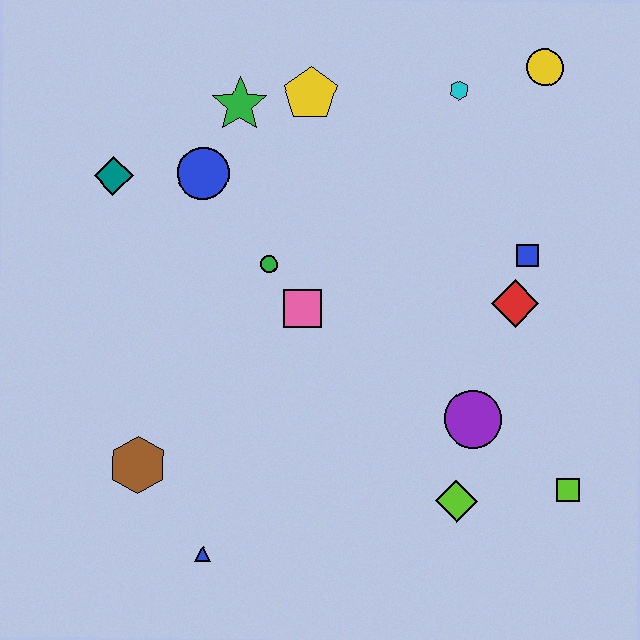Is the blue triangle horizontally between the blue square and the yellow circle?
No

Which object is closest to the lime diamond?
The purple circle is closest to the lime diamond.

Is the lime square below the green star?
Yes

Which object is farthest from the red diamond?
The teal diamond is farthest from the red diamond.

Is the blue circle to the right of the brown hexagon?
Yes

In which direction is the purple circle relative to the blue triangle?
The purple circle is to the right of the blue triangle.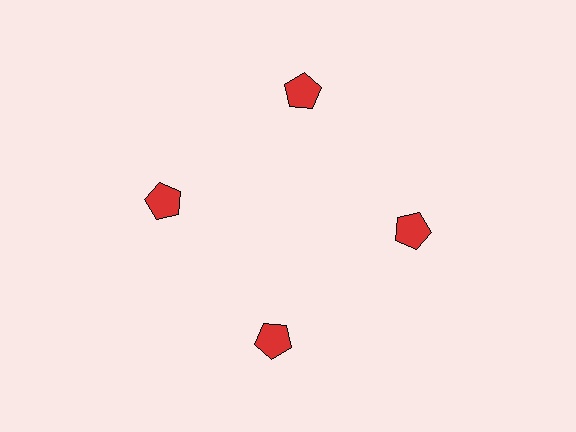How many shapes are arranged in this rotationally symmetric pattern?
There are 4 shapes, arranged in 4 groups of 1.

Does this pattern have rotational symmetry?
Yes, this pattern has 4-fold rotational symmetry. It looks the same after rotating 90 degrees around the center.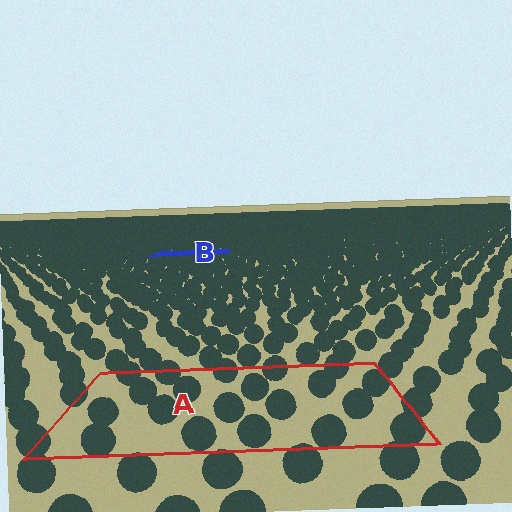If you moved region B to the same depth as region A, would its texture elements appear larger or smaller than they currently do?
They would appear larger. At a closer depth, the same texture elements are projected at a bigger on-screen size.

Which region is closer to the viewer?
Region A is closer. The texture elements there are larger and more spread out.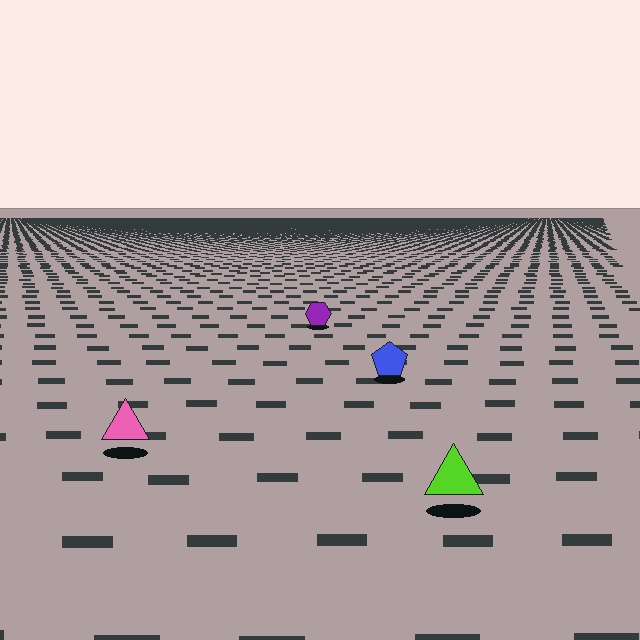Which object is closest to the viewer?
The lime triangle is closest. The texture marks near it are larger and more spread out.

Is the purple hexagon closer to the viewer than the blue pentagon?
No. The blue pentagon is closer — you can tell from the texture gradient: the ground texture is coarser near it.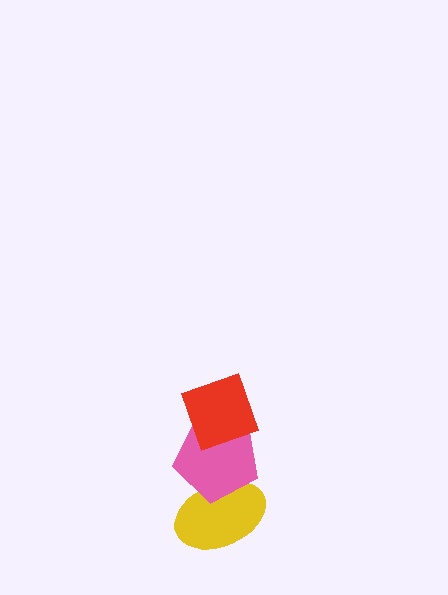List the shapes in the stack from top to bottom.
From top to bottom: the red diamond, the pink pentagon, the yellow ellipse.